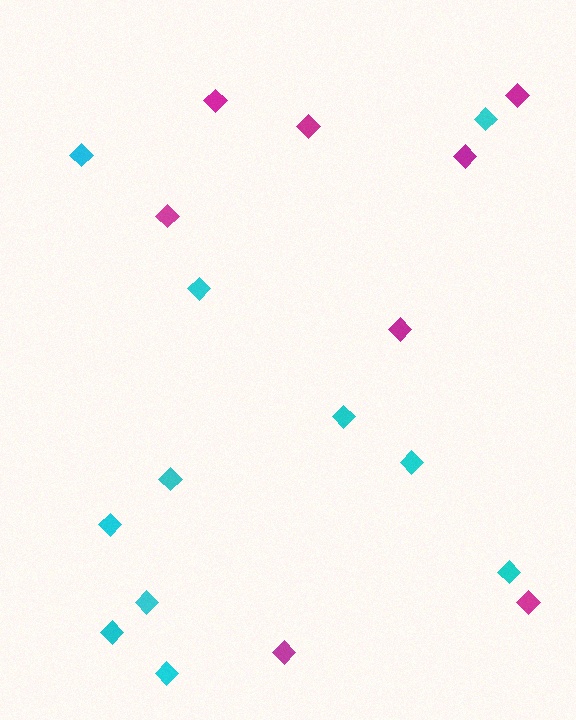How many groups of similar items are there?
There are 2 groups: one group of cyan diamonds (11) and one group of magenta diamonds (8).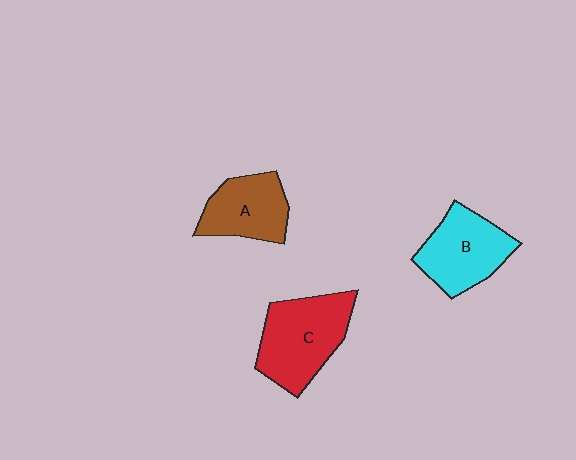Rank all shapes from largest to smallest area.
From largest to smallest: C (red), B (cyan), A (brown).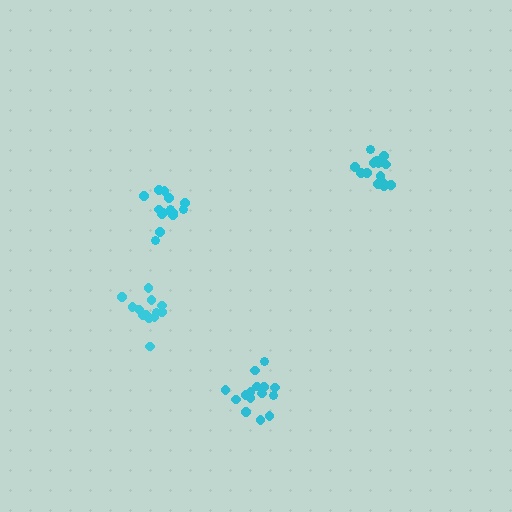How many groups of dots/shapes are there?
There are 4 groups.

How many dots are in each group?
Group 1: 14 dots, Group 2: 15 dots, Group 3: 13 dots, Group 4: 15 dots (57 total).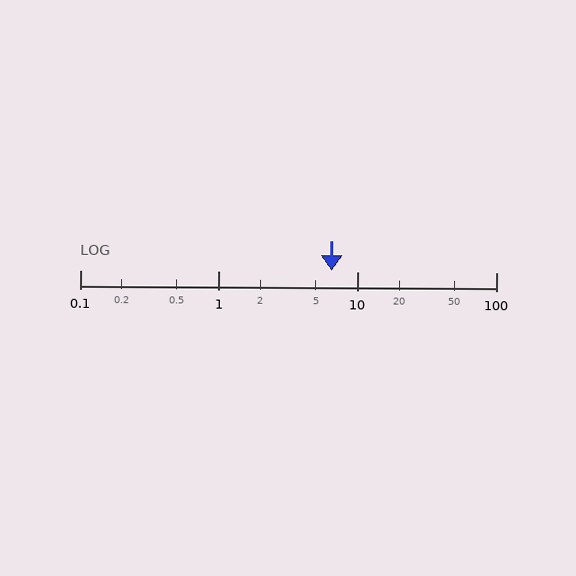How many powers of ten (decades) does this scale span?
The scale spans 3 decades, from 0.1 to 100.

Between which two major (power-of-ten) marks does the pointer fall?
The pointer is between 1 and 10.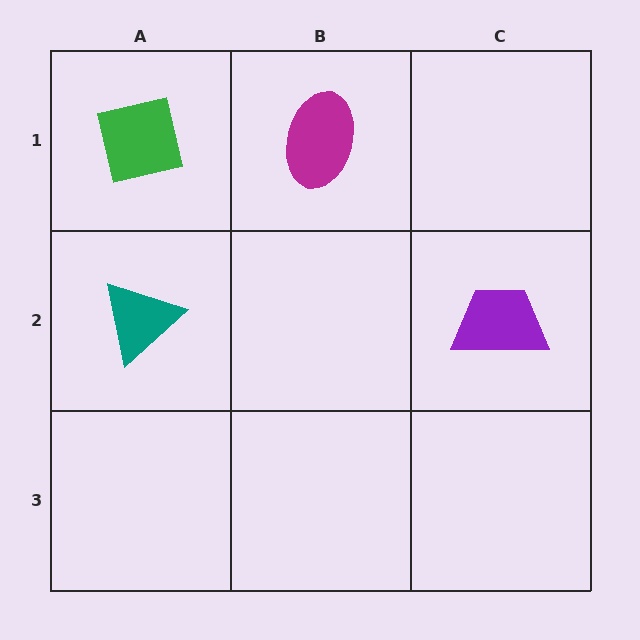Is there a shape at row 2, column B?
No, that cell is empty.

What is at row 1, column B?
A magenta ellipse.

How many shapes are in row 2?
2 shapes.